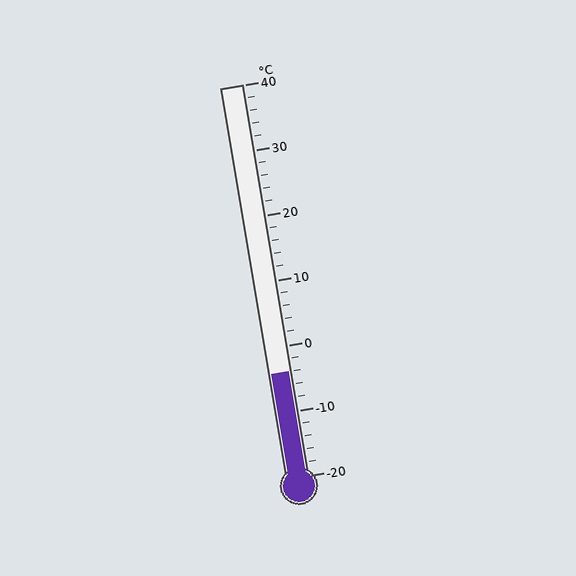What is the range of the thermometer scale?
The thermometer scale ranges from -20°C to 40°C.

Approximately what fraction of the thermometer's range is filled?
The thermometer is filled to approximately 25% of its range.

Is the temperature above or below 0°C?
The temperature is below 0°C.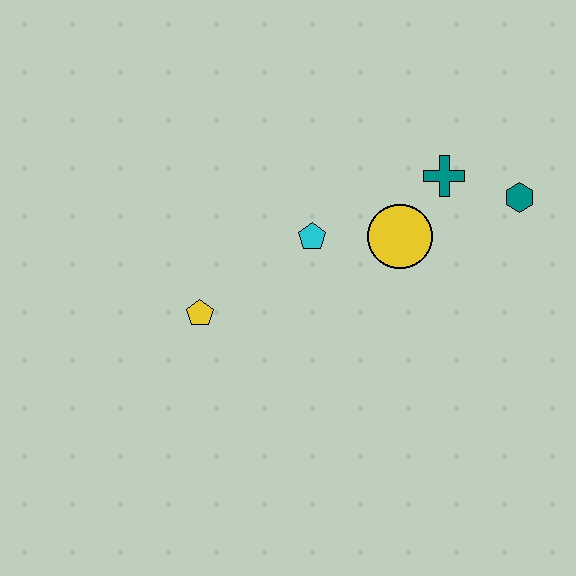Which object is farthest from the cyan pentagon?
The teal hexagon is farthest from the cyan pentagon.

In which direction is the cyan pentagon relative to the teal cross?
The cyan pentagon is to the left of the teal cross.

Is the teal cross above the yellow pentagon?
Yes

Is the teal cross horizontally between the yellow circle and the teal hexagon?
Yes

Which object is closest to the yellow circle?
The teal cross is closest to the yellow circle.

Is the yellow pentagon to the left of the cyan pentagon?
Yes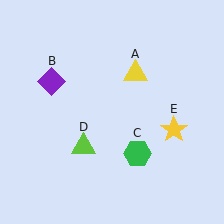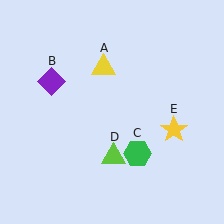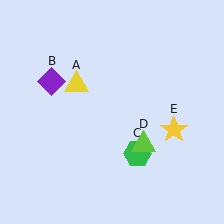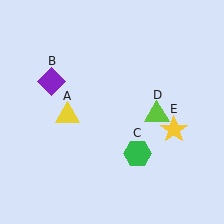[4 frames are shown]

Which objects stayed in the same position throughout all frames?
Purple diamond (object B) and green hexagon (object C) and yellow star (object E) remained stationary.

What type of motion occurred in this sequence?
The yellow triangle (object A), lime triangle (object D) rotated counterclockwise around the center of the scene.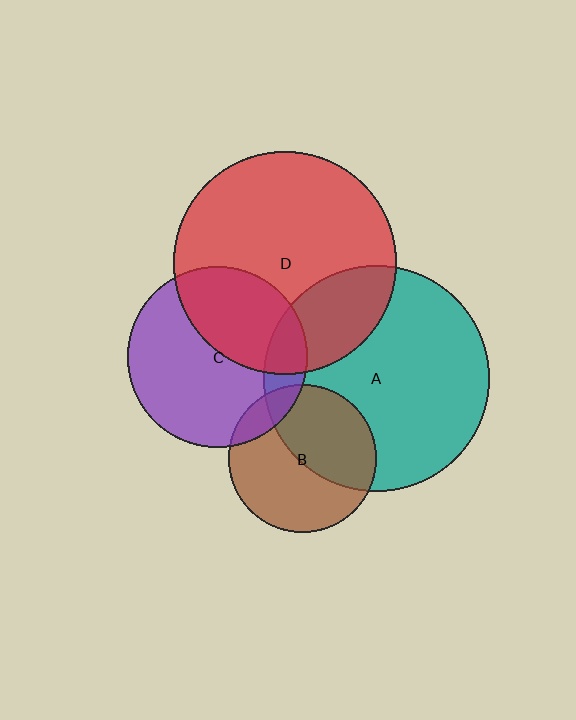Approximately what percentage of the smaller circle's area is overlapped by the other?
Approximately 10%.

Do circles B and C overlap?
Yes.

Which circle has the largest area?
Circle A (teal).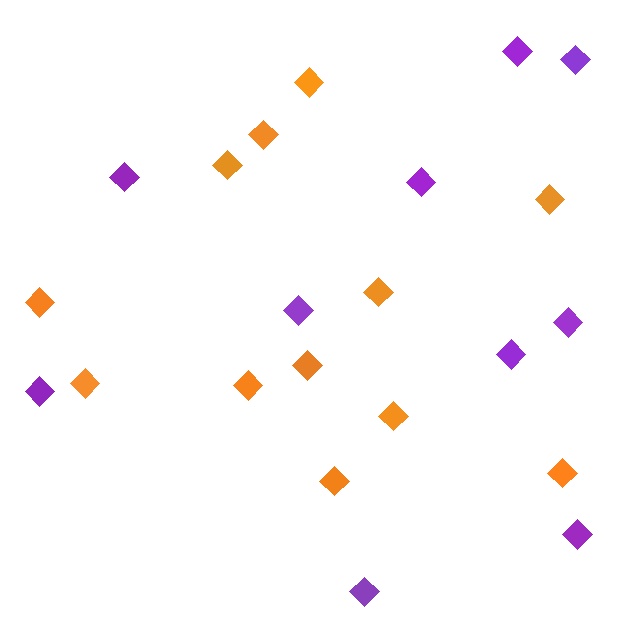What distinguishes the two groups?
There are 2 groups: one group of purple diamonds (10) and one group of orange diamonds (12).